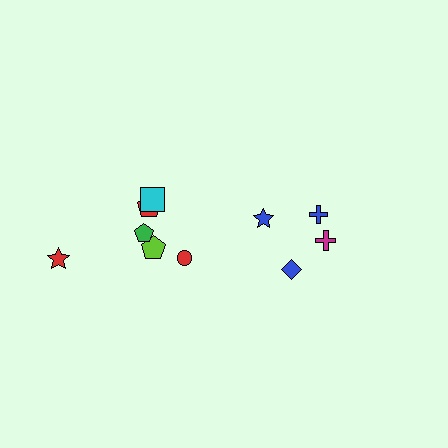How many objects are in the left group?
There are 6 objects.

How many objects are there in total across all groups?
There are 10 objects.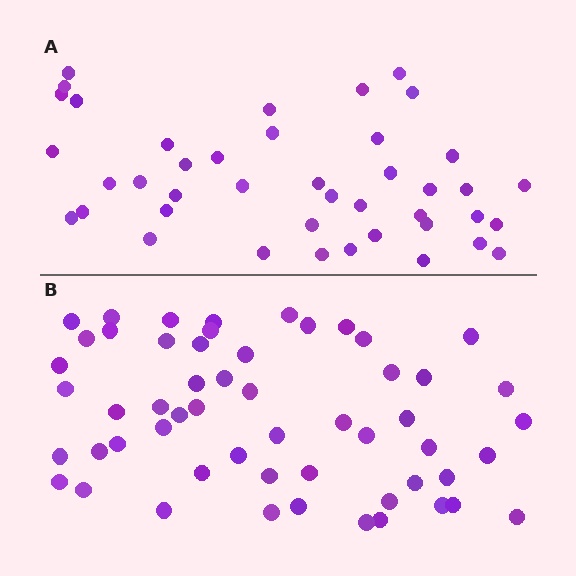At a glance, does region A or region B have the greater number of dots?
Region B (the bottom region) has more dots.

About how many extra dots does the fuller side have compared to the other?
Region B has approximately 15 more dots than region A.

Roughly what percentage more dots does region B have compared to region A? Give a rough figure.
About 30% more.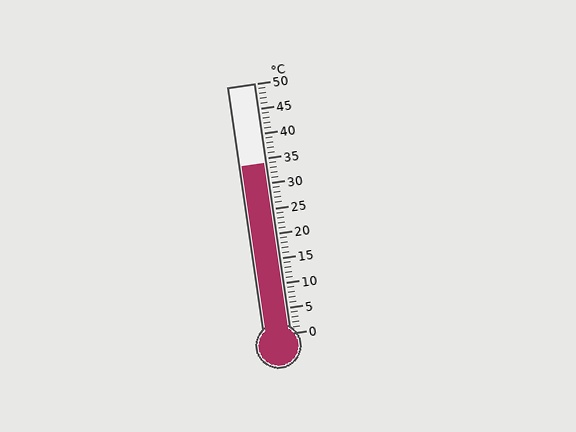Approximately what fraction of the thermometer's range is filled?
The thermometer is filled to approximately 70% of its range.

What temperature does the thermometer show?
The thermometer shows approximately 34°C.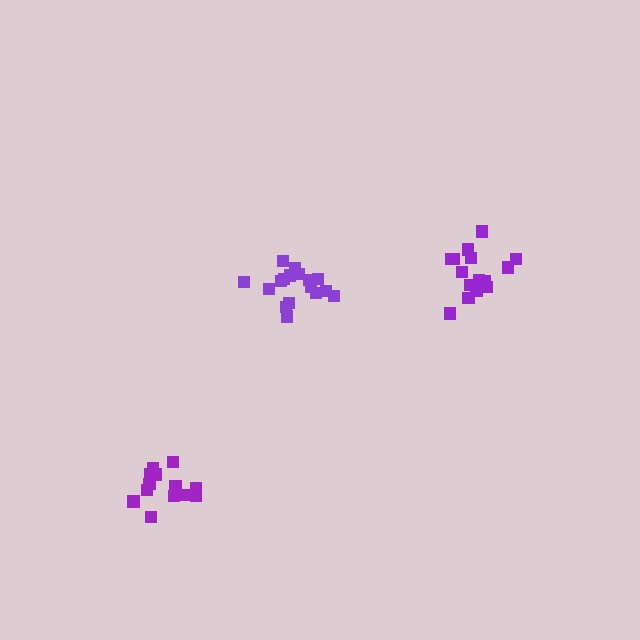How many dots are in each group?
Group 1: 13 dots, Group 2: 17 dots, Group 3: 16 dots (46 total).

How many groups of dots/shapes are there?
There are 3 groups.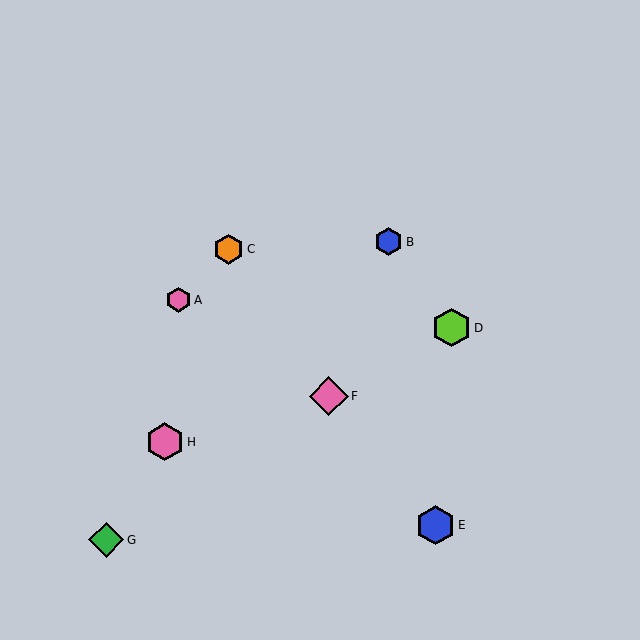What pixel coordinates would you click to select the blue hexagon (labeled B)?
Click at (388, 242) to select the blue hexagon B.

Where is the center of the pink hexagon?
The center of the pink hexagon is at (178, 300).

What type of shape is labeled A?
Shape A is a pink hexagon.